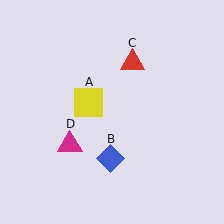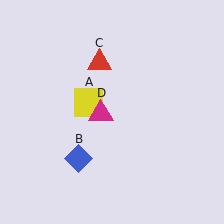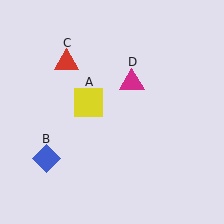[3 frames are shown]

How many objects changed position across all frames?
3 objects changed position: blue diamond (object B), red triangle (object C), magenta triangle (object D).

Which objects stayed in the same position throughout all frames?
Yellow square (object A) remained stationary.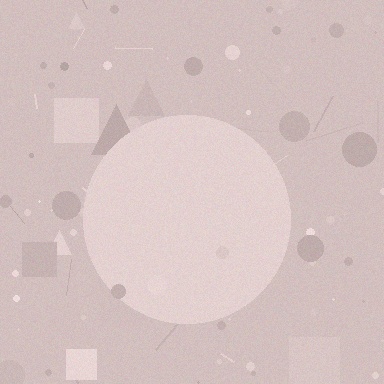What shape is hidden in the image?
A circle is hidden in the image.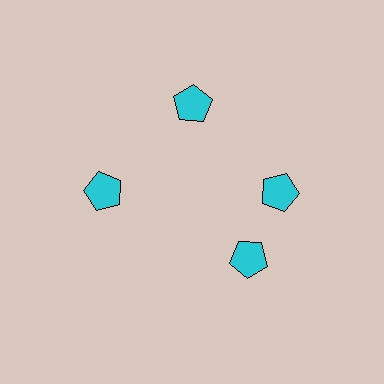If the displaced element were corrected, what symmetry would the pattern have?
It would have 4-fold rotational symmetry — the pattern would map onto itself every 90 degrees.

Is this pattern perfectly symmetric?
No. The 4 cyan pentagons are arranged in a ring, but one element near the 6 o'clock position is rotated out of alignment along the ring, breaking the 4-fold rotational symmetry.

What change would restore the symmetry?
The symmetry would be restored by rotating it back into even spacing with its neighbors so that all 4 pentagons sit at equal angles and equal distance from the center.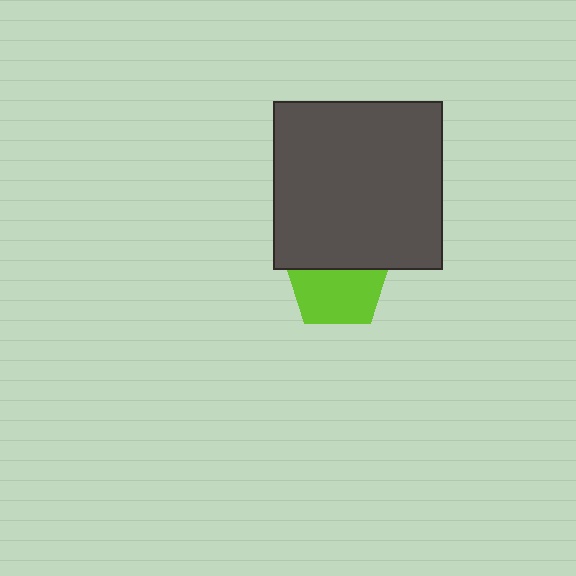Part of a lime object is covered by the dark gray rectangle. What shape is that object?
It is a pentagon.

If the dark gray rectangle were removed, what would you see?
You would see the complete lime pentagon.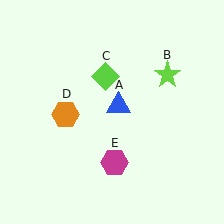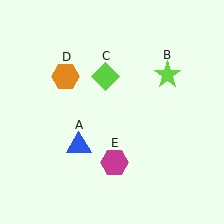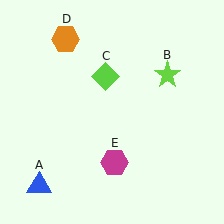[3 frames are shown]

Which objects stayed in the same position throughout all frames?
Lime star (object B) and lime diamond (object C) and magenta hexagon (object E) remained stationary.